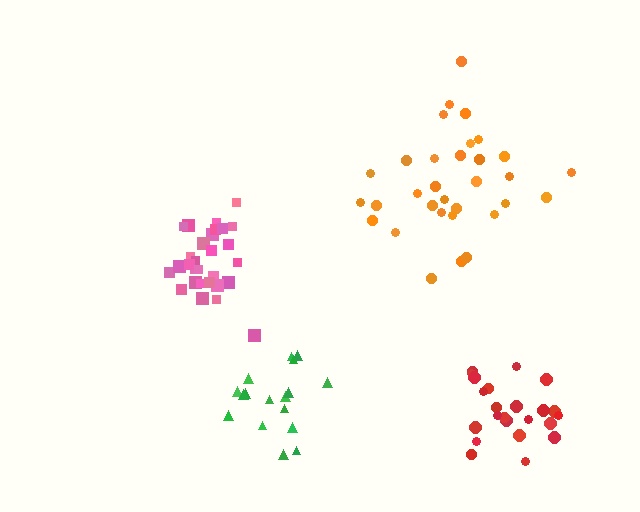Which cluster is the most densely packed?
Pink.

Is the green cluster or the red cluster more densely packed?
Red.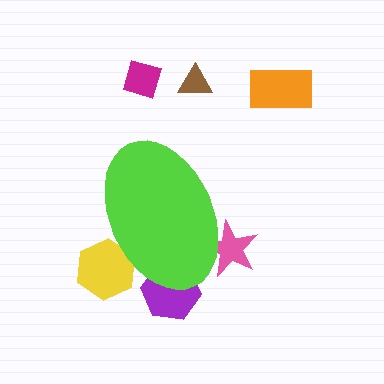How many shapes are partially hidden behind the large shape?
3 shapes are partially hidden.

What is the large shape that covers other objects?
A lime ellipse.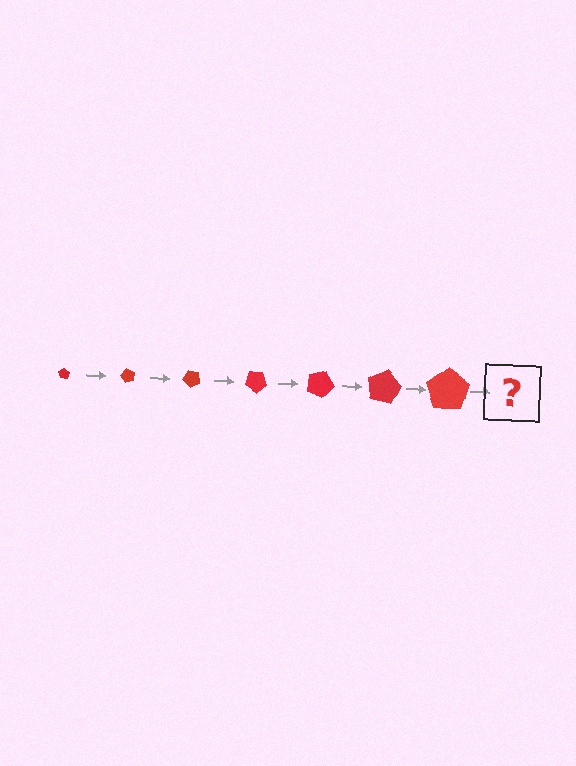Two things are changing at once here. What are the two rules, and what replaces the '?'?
The two rules are that the pentagon grows larger each step and it rotates 60 degrees each step. The '?' should be a pentagon, larger than the previous one and rotated 420 degrees from the start.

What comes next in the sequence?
The next element should be a pentagon, larger than the previous one and rotated 420 degrees from the start.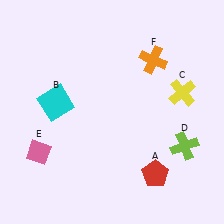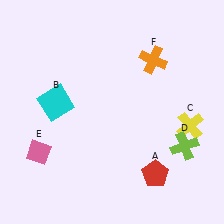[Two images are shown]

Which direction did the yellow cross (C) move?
The yellow cross (C) moved down.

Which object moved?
The yellow cross (C) moved down.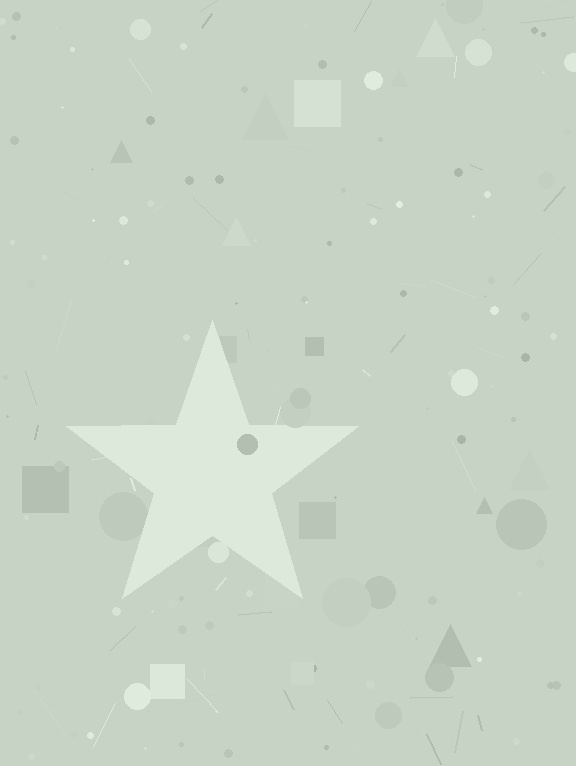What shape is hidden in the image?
A star is hidden in the image.